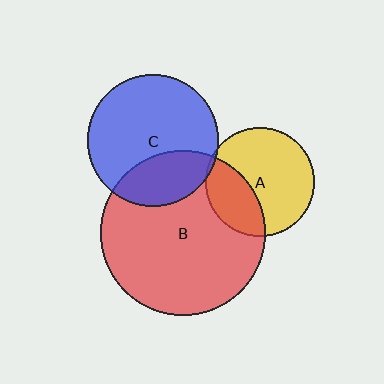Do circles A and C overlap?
Yes.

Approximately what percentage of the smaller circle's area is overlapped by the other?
Approximately 5%.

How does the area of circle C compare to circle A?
Approximately 1.5 times.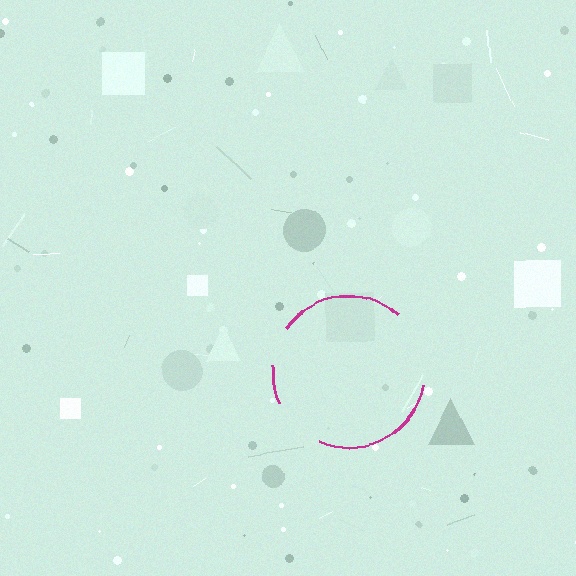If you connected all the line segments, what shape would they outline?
They would outline a circle.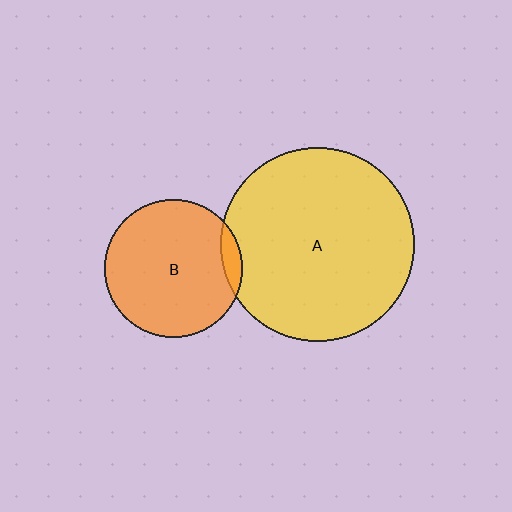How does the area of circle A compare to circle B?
Approximately 2.0 times.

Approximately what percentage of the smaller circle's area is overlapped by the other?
Approximately 5%.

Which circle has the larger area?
Circle A (yellow).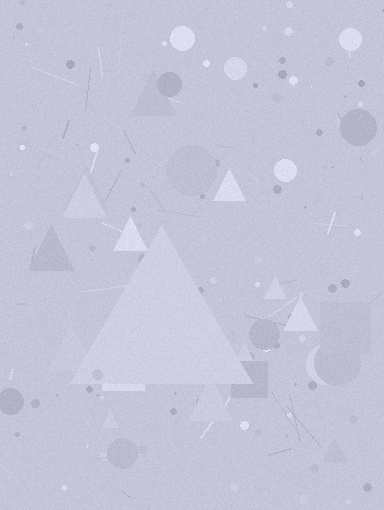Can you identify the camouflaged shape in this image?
The camouflaged shape is a triangle.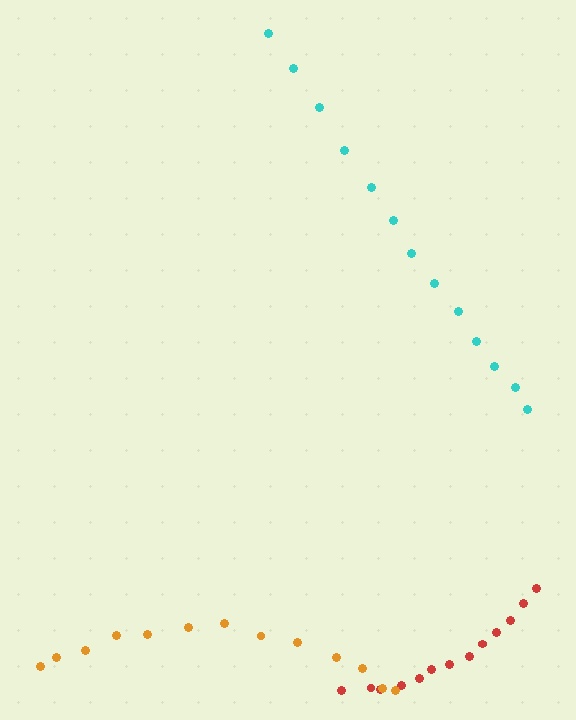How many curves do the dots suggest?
There are 3 distinct paths.